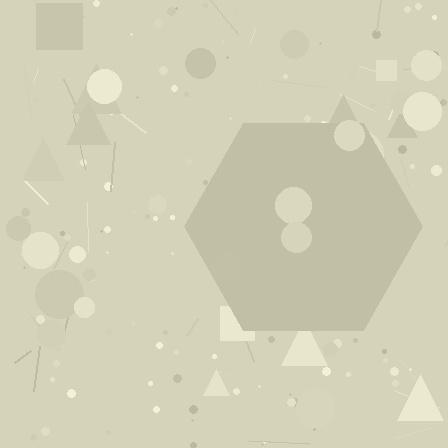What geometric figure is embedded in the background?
A hexagon is embedded in the background.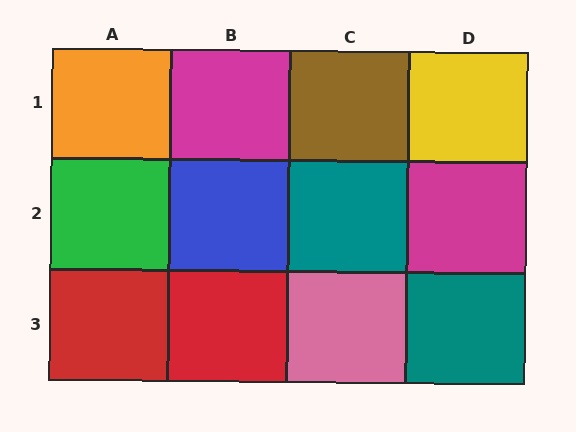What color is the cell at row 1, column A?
Orange.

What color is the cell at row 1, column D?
Yellow.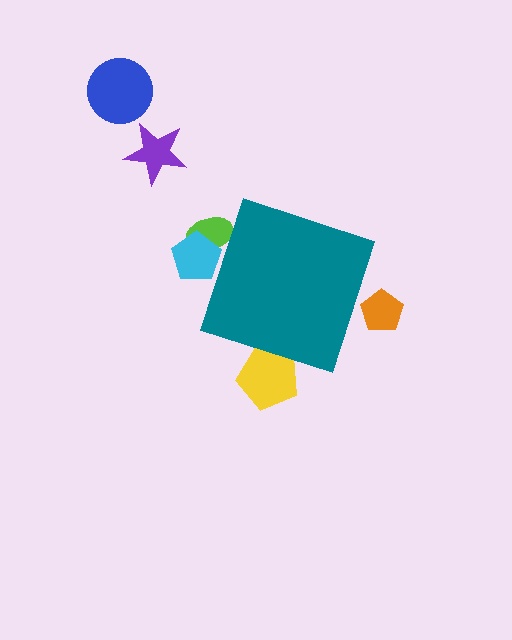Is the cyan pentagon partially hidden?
Yes, the cyan pentagon is partially hidden behind the teal diamond.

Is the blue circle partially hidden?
No, the blue circle is fully visible.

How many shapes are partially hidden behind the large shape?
4 shapes are partially hidden.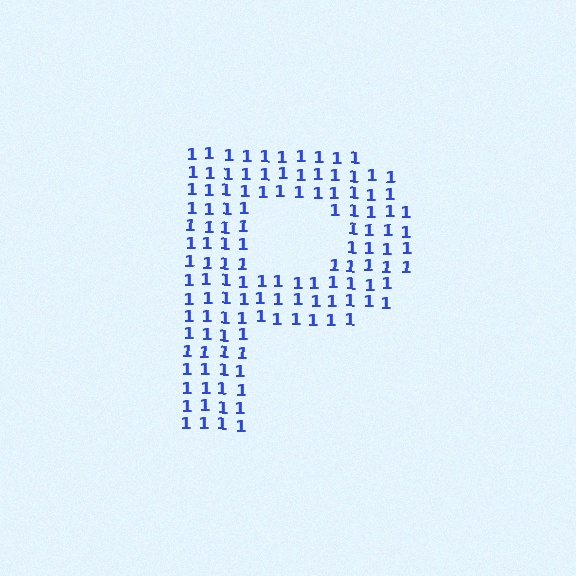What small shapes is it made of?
It is made of small digit 1's.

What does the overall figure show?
The overall figure shows the letter P.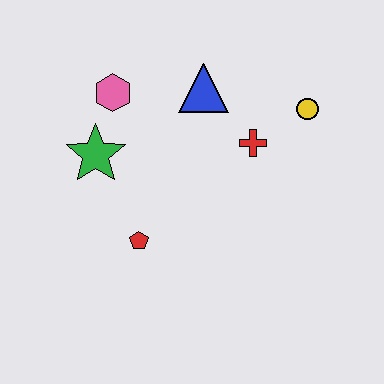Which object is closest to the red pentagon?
The green star is closest to the red pentagon.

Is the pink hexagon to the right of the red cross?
No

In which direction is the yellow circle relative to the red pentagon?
The yellow circle is to the right of the red pentagon.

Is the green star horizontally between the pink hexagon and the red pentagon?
No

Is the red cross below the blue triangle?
Yes